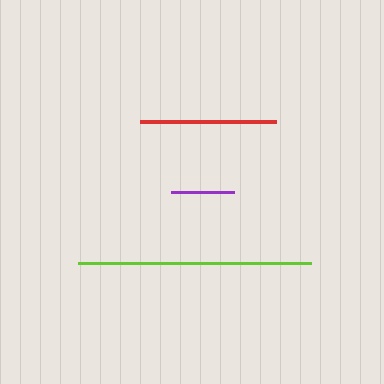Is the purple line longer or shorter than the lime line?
The lime line is longer than the purple line.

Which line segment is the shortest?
The purple line is the shortest at approximately 63 pixels.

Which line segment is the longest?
The lime line is the longest at approximately 233 pixels.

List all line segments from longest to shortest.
From longest to shortest: lime, red, purple.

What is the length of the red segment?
The red segment is approximately 136 pixels long.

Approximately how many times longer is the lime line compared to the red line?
The lime line is approximately 1.7 times the length of the red line.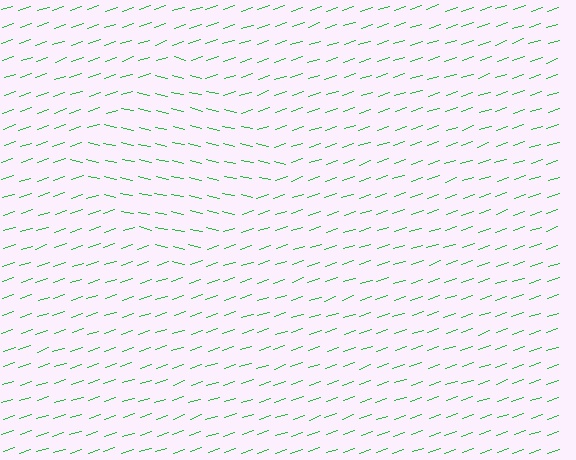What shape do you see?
I see a diamond.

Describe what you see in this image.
The image is filled with small green line segments. A diamond region in the image has lines oriented differently from the surrounding lines, creating a visible texture boundary.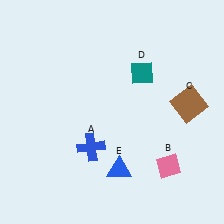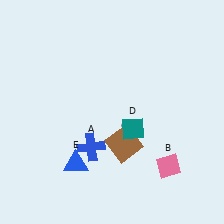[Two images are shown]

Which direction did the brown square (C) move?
The brown square (C) moved left.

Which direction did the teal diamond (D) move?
The teal diamond (D) moved down.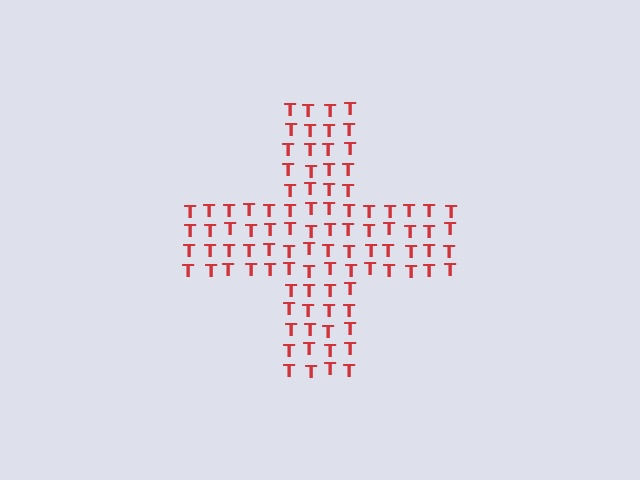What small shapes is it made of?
It is made of small letter T's.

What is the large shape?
The large shape is a cross.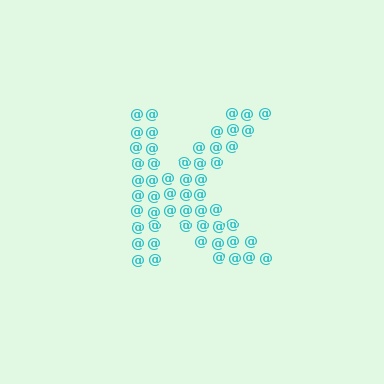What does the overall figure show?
The overall figure shows the letter K.